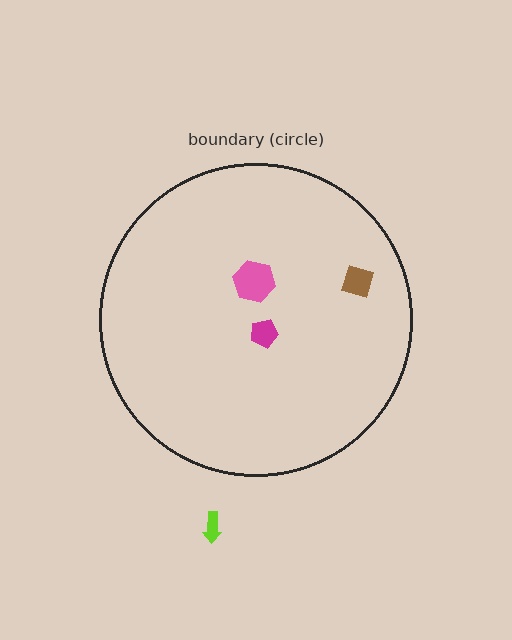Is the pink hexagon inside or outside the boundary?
Inside.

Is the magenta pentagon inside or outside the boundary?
Inside.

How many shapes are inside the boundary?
3 inside, 1 outside.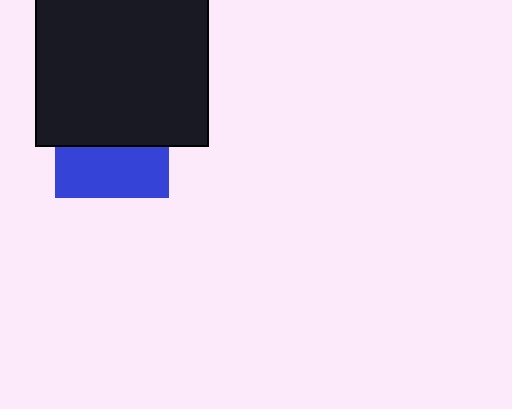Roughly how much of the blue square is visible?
A small part of it is visible (roughly 44%).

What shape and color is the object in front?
The object in front is a black rectangle.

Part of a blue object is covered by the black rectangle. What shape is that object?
It is a square.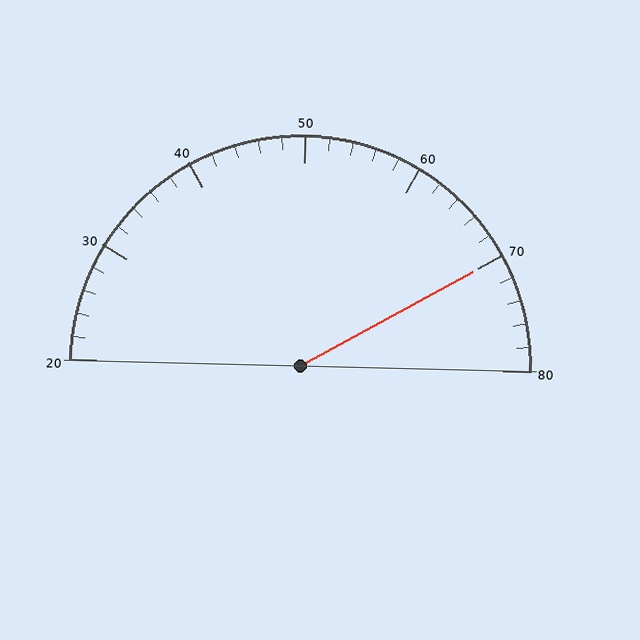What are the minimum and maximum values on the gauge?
The gauge ranges from 20 to 80.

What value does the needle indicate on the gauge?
The needle indicates approximately 70.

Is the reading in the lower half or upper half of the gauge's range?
The reading is in the upper half of the range (20 to 80).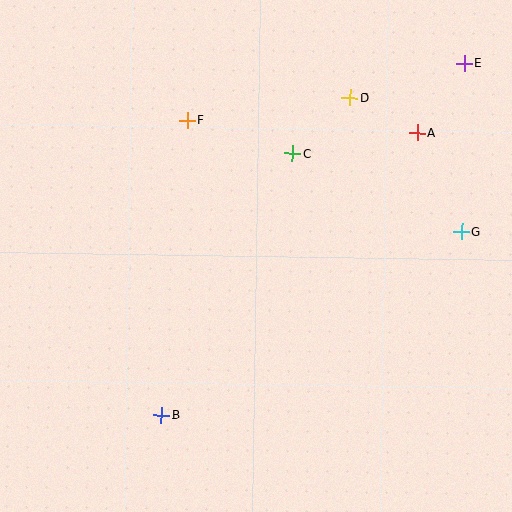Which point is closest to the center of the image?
Point C at (292, 153) is closest to the center.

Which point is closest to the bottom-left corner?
Point B is closest to the bottom-left corner.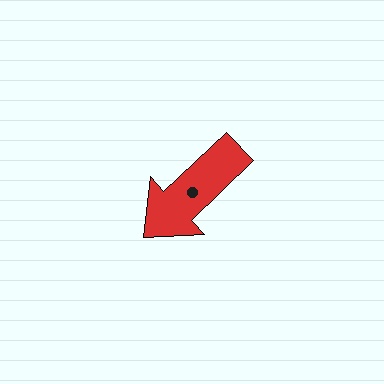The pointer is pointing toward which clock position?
Roughly 8 o'clock.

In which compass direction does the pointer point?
Southwest.